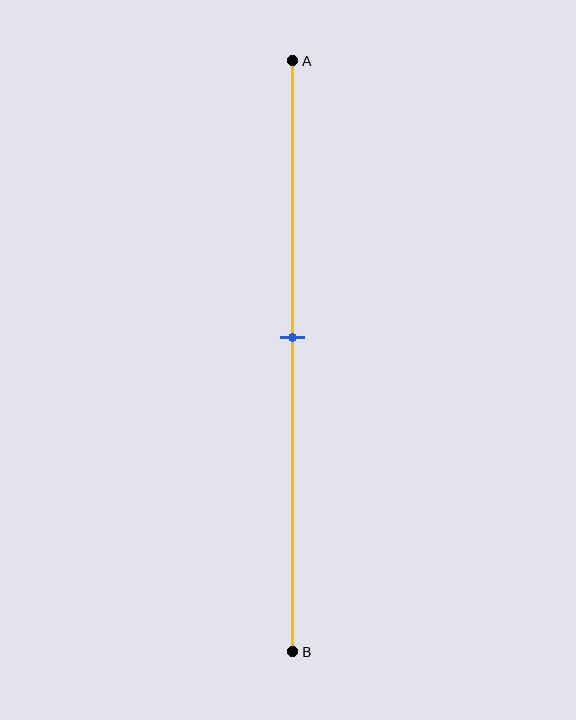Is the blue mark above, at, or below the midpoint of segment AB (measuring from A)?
The blue mark is above the midpoint of segment AB.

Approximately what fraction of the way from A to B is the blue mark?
The blue mark is approximately 45% of the way from A to B.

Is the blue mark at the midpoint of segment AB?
No, the mark is at about 45% from A, not at the 50% midpoint.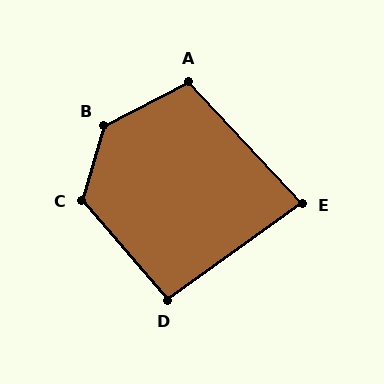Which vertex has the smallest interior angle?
E, at approximately 83 degrees.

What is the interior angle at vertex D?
Approximately 95 degrees (obtuse).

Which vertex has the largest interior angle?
B, at approximately 134 degrees.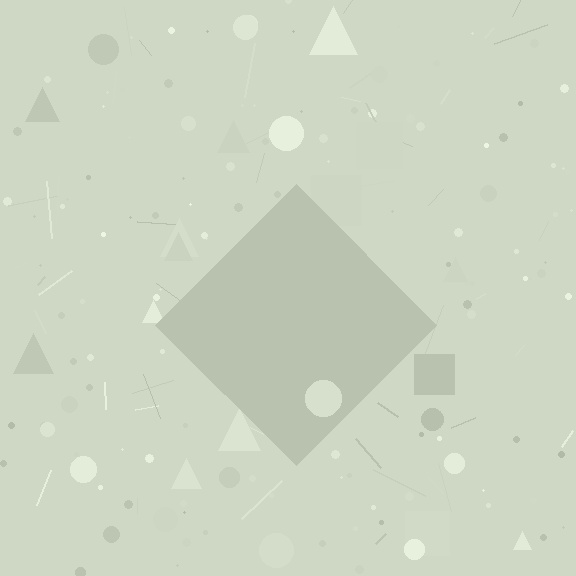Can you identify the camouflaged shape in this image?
The camouflaged shape is a diamond.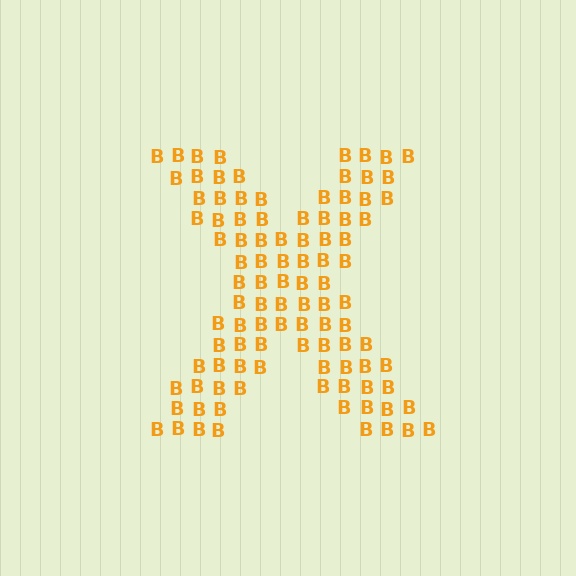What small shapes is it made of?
It is made of small letter B's.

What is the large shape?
The large shape is the letter X.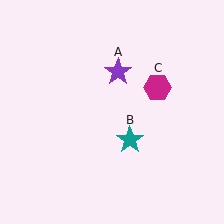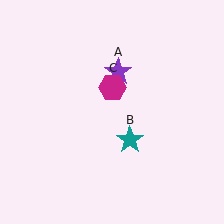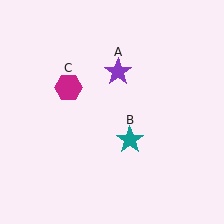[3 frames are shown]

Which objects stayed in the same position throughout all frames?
Purple star (object A) and teal star (object B) remained stationary.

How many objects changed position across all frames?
1 object changed position: magenta hexagon (object C).